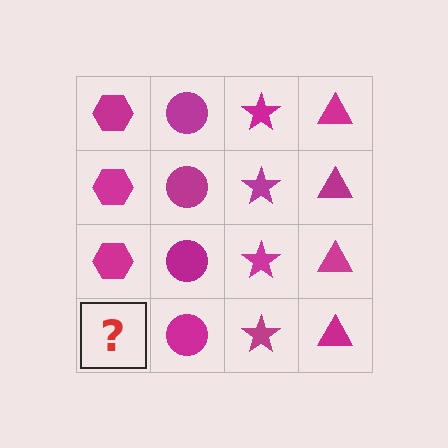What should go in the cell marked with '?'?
The missing cell should contain a magenta hexagon.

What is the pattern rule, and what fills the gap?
The rule is that each column has a consistent shape. The gap should be filled with a magenta hexagon.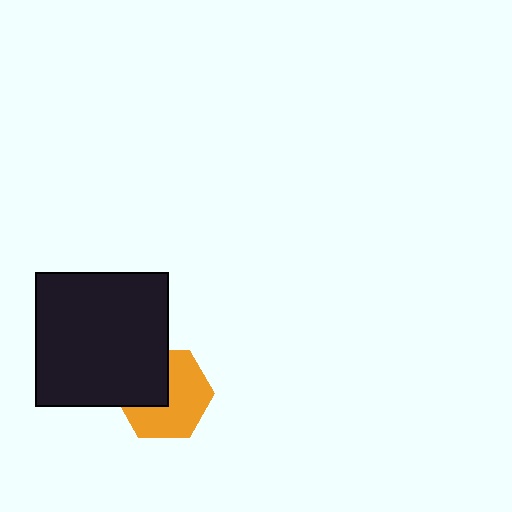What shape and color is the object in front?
The object in front is a black square.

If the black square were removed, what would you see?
You would see the complete orange hexagon.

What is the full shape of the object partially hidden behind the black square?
The partially hidden object is an orange hexagon.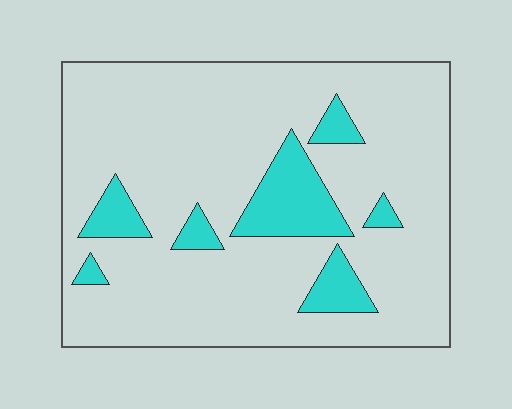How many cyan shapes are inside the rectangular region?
7.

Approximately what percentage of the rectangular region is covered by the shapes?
Approximately 15%.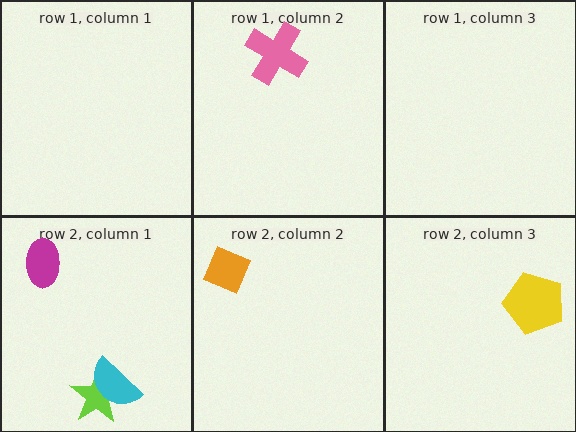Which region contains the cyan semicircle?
The row 2, column 1 region.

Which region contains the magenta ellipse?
The row 2, column 1 region.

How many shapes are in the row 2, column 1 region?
3.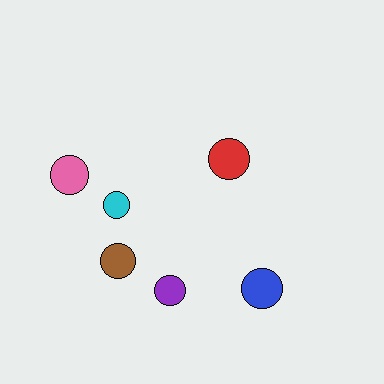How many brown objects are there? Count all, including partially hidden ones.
There is 1 brown object.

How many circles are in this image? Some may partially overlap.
There are 6 circles.